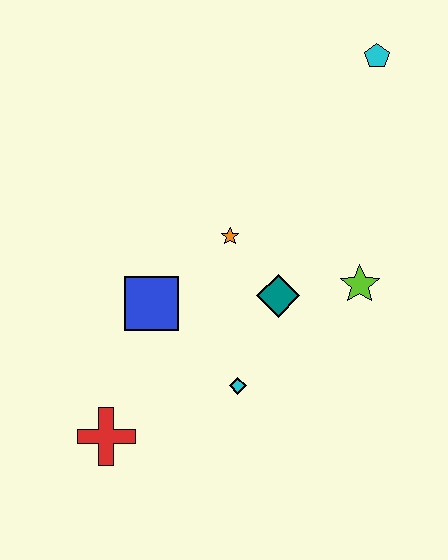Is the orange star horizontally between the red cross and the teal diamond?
Yes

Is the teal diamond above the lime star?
No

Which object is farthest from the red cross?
The cyan pentagon is farthest from the red cross.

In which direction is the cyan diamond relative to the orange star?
The cyan diamond is below the orange star.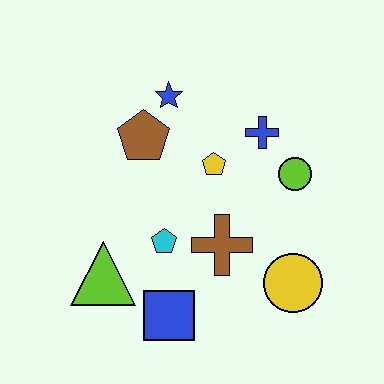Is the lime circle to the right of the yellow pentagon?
Yes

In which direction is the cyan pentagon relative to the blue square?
The cyan pentagon is above the blue square.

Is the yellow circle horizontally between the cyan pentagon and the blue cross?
No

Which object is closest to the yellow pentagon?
The blue cross is closest to the yellow pentagon.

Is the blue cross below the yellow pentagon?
No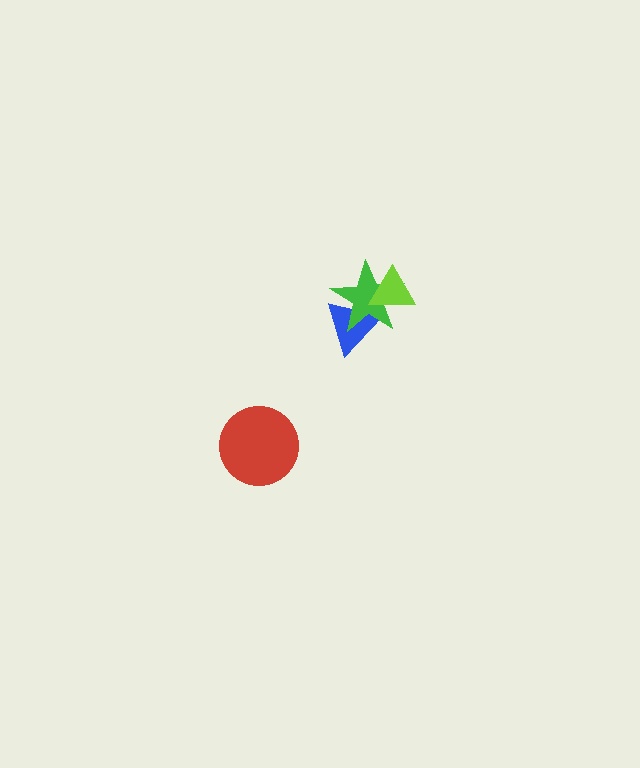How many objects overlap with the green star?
2 objects overlap with the green star.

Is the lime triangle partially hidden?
No, no other shape covers it.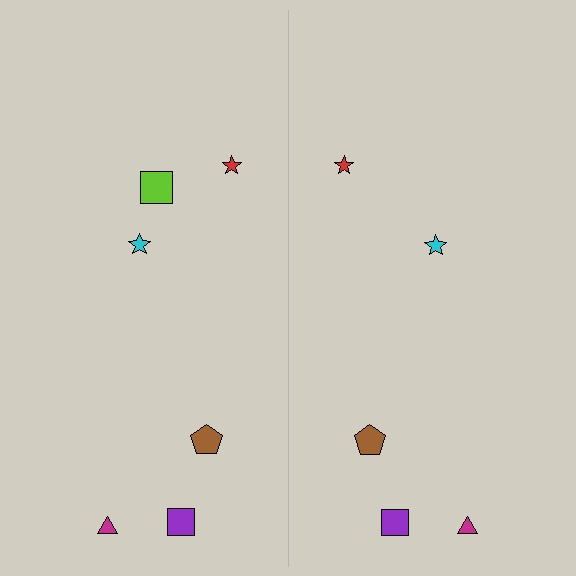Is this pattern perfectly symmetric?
No, the pattern is not perfectly symmetric. A lime square is missing from the right side.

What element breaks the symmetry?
A lime square is missing from the right side.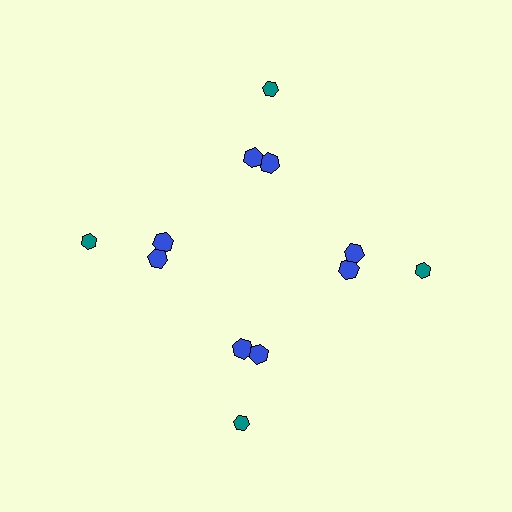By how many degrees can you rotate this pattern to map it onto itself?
The pattern maps onto itself every 90 degrees of rotation.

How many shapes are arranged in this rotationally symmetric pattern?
There are 12 shapes, arranged in 4 groups of 3.